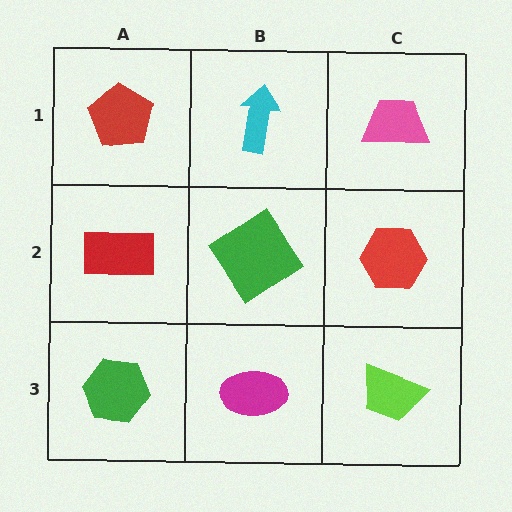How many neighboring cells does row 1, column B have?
3.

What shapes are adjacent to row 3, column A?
A red rectangle (row 2, column A), a magenta ellipse (row 3, column B).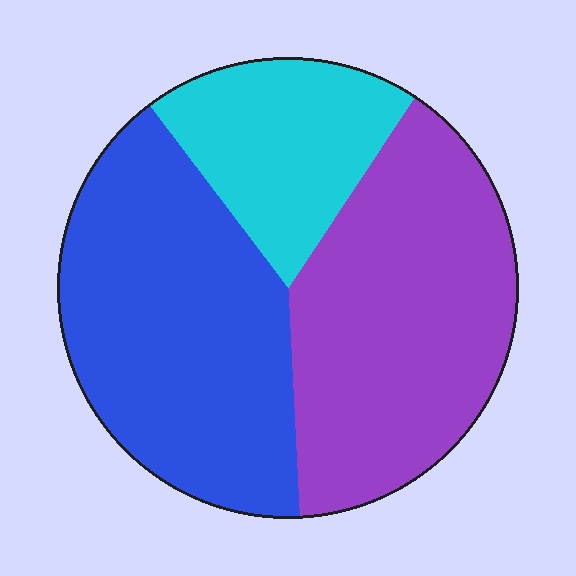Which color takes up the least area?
Cyan, at roughly 20%.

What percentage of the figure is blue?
Blue covers about 40% of the figure.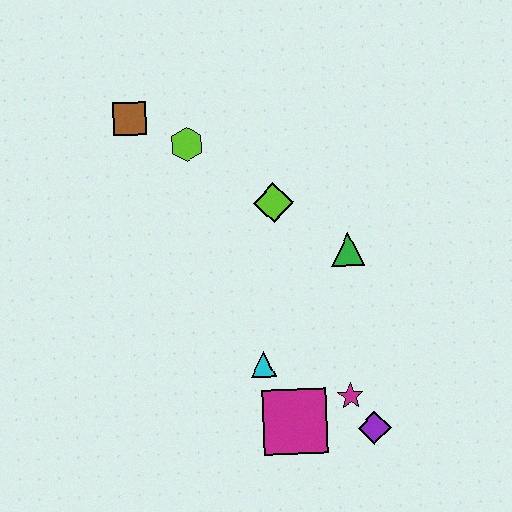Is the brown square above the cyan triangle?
Yes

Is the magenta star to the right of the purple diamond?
No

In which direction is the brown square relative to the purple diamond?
The brown square is above the purple diamond.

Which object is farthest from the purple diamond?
The brown square is farthest from the purple diamond.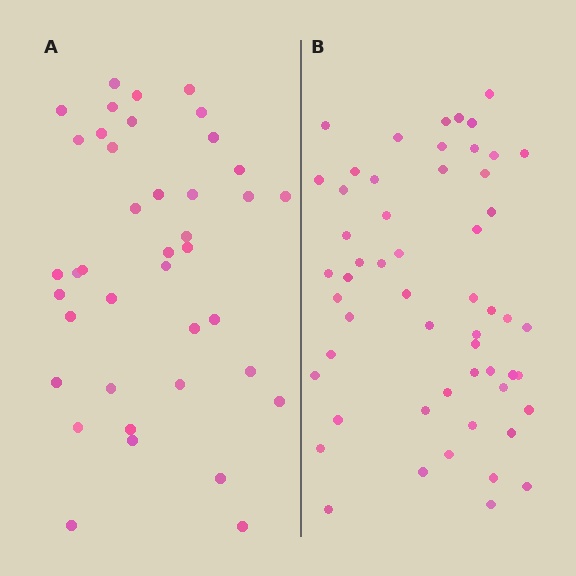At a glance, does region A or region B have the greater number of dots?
Region B (the right region) has more dots.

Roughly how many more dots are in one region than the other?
Region B has approximately 15 more dots than region A.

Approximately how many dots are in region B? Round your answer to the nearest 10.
About 60 dots. (The exact count is 55, which rounds to 60.)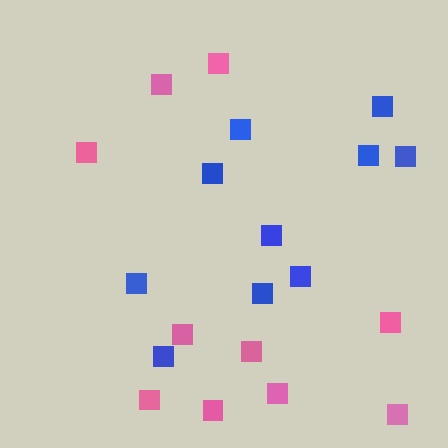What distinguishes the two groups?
There are 2 groups: one group of pink squares (10) and one group of blue squares (10).